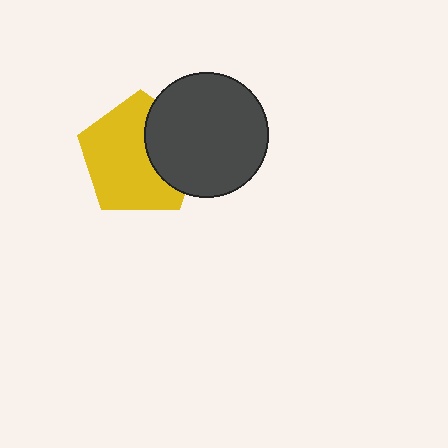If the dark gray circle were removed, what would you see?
You would see the complete yellow pentagon.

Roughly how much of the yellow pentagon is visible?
Most of it is visible (roughly 67%).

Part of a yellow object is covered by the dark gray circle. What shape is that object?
It is a pentagon.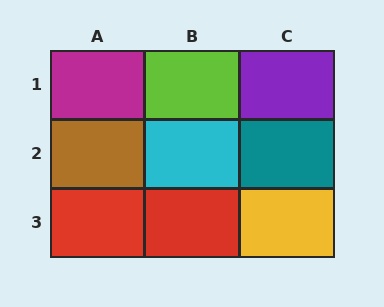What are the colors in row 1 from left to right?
Magenta, lime, purple.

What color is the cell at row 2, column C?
Teal.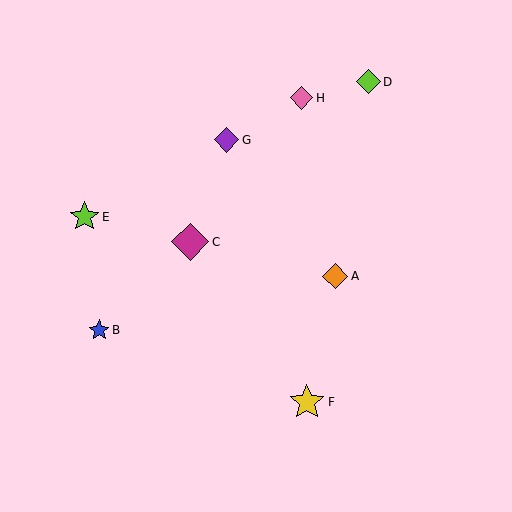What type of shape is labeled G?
Shape G is a purple diamond.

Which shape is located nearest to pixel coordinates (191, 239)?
The magenta diamond (labeled C) at (190, 242) is nearest to that location.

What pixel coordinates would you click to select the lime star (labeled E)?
Click at (85, 217) to select the lime star E.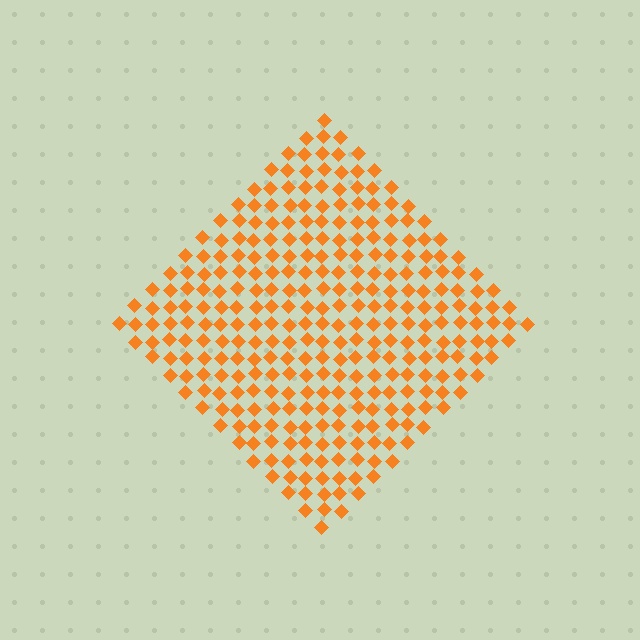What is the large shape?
The large shape is a diamond.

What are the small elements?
The small elements are diamonds.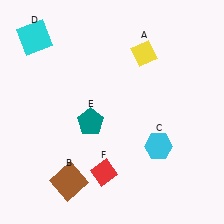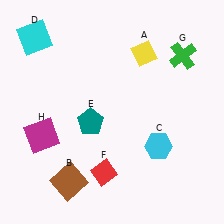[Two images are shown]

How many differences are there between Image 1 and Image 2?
There are 2 differences between the two images.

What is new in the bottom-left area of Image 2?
A magenta square (H) was added in the bottom-left area of Image 2.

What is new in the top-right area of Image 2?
A green cross (G) was added in the top-right area of Image 2.